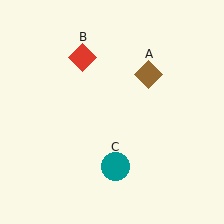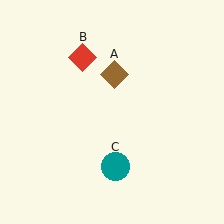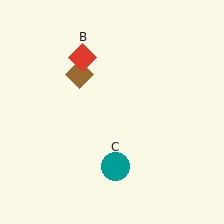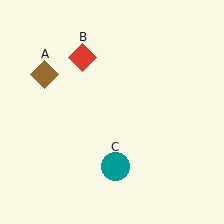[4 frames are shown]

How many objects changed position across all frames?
1 object changed position: brown diamond (object A).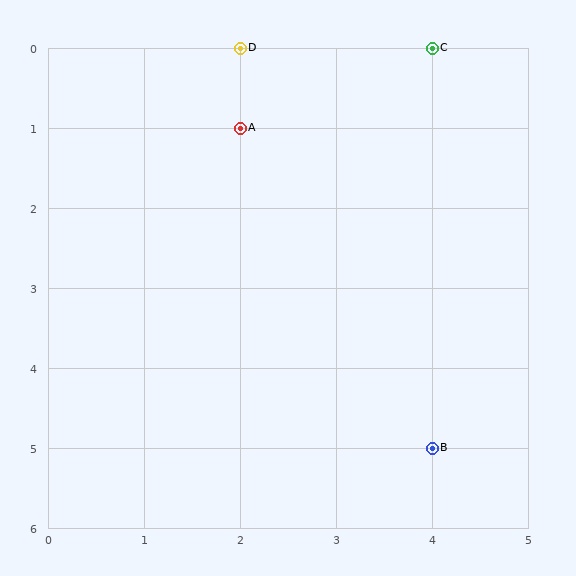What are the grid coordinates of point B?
Point B is at grid coordinates (4, 5).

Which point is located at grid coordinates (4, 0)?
Point C is at (4, 0).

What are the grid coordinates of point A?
Point A is at grid coordinates (2, 1).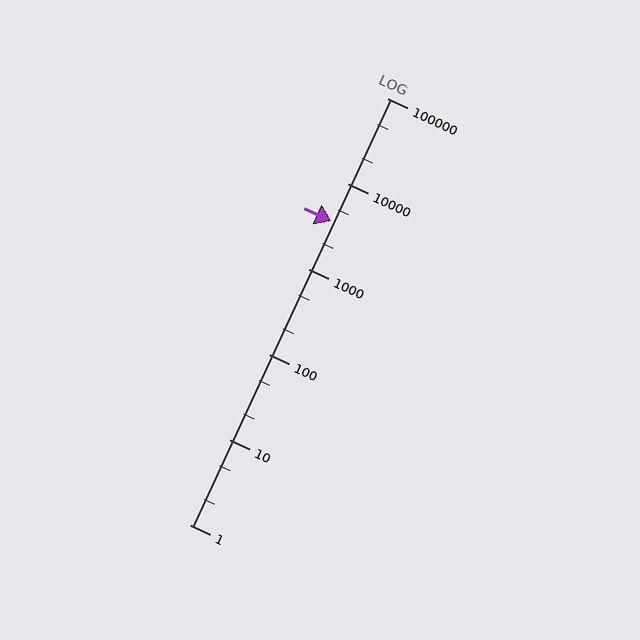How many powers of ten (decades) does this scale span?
The scale spans 5 decades, from 1 to 100000.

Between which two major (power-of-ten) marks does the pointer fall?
The pointer is between 1000 and 10000.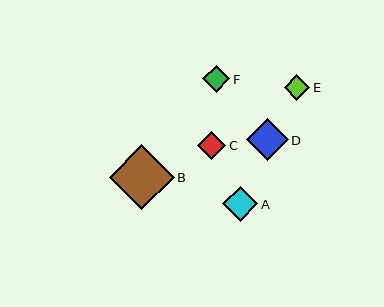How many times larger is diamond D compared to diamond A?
Diamond D is approximately 1.2 times the size of diamond A.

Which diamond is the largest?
Diamond B is the largest with a size of approximately 65 pixels.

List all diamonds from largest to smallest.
From largest to smallest: B, D, A, C, F, E.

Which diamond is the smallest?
Diamond E is the smallest with a size of approximately 26 pixels.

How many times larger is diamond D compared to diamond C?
Diamond D is approximately 1.5 times the size of diamond C.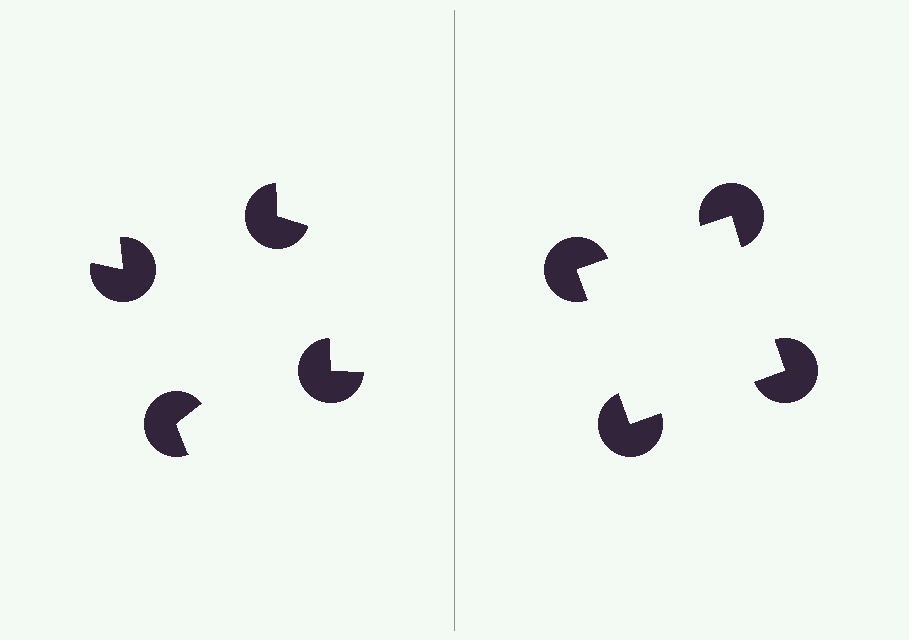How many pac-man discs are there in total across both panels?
8 — 4 on each side.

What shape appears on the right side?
An illusory square.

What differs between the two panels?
The pac-man discs are positioned identically on both sides; only the wedge orientations differ. On the right they align to a square; on the left they are misaligned.